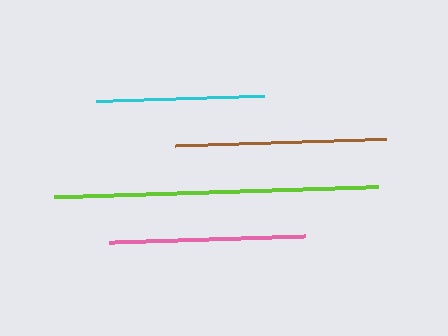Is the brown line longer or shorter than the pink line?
The brown line is longer than the pink line.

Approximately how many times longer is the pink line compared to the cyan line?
The pink line is approximately 1.2 times the length of the cyan line.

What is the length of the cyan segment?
The cyan segment is approximately 168 pixels long.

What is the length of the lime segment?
The lime segment is approximately 324 pixels long.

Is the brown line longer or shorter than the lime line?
The lime line is longer than the brown line.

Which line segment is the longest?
The lime line is the longest at approximately 324 pixels.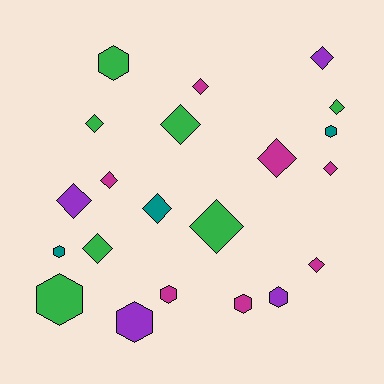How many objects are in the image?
There are 21 objects.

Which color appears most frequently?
Magenta, with 7 objects.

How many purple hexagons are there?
There are 2 purple hexagons.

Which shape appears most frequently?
Diamond, with 13 objects.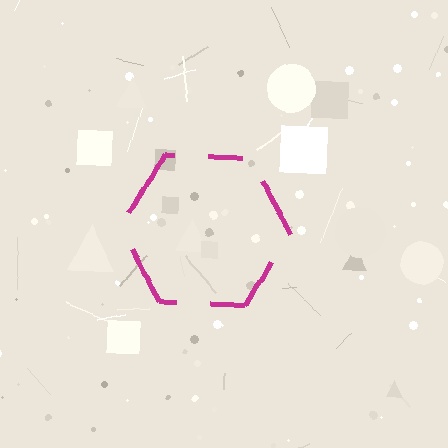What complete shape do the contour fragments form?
The contour fragments form a hexagon.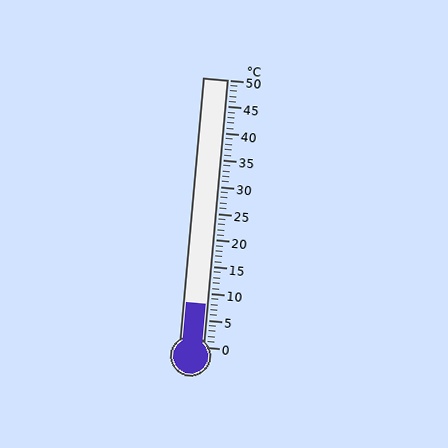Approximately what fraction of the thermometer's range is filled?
The thermometer is filled to approximately 15% of its range.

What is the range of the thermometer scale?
The thermometer scale ranges from 0°C to 50°C.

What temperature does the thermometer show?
The thermometer shows approximately 8°C.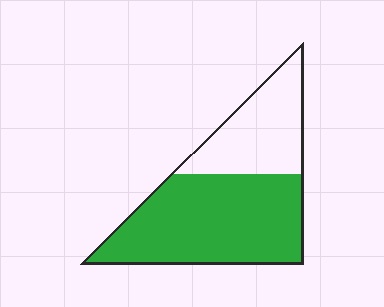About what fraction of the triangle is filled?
About two thirds (2/3).